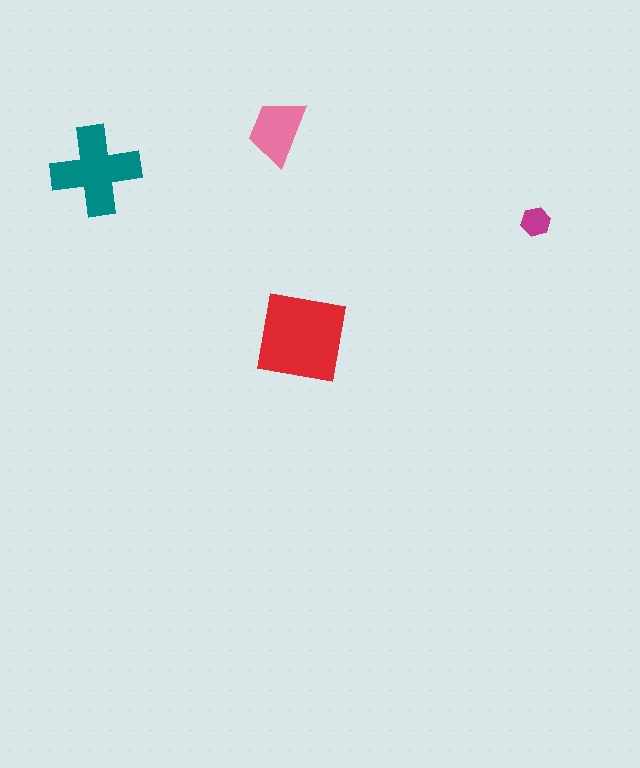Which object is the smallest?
The magenta hexagon.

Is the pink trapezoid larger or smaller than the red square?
Smaller.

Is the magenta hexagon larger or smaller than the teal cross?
Smaller.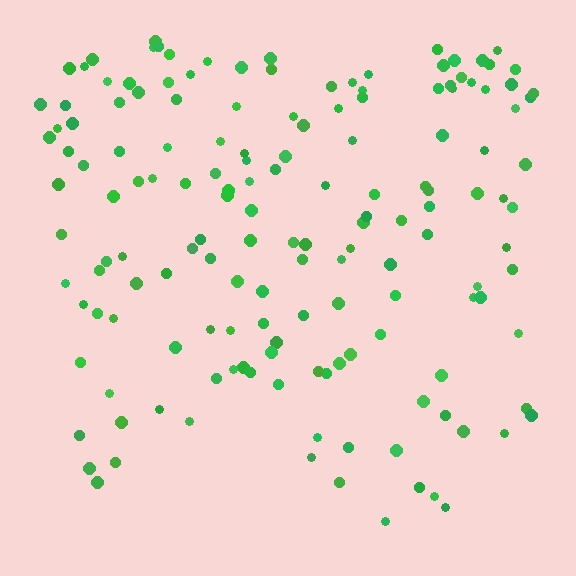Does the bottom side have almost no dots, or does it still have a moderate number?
Still a moderate number, just noticeably fewer than the top.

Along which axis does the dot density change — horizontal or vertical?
Vertical.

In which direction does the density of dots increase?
From bottom to top, with the top side densest.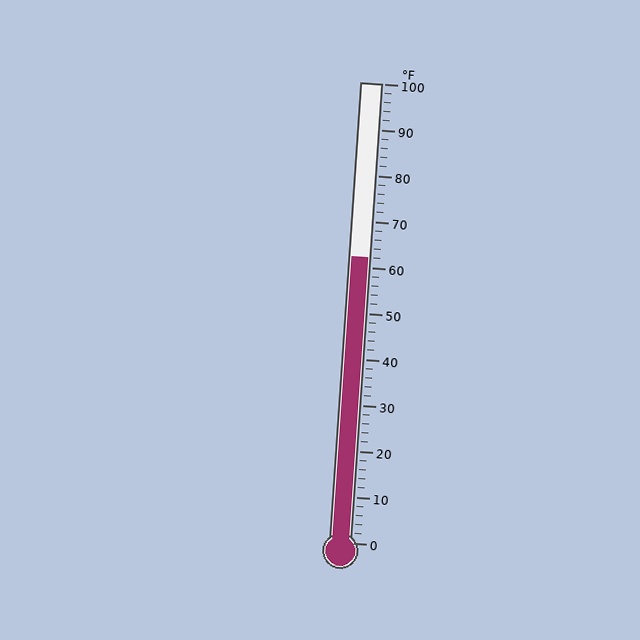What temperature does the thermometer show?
The thermometer shows approximately 62°F.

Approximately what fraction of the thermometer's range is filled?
The thermometer is filled to approximately 60% of its range.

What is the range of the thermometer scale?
The thermometer scale ranges from 0°F to 100°F.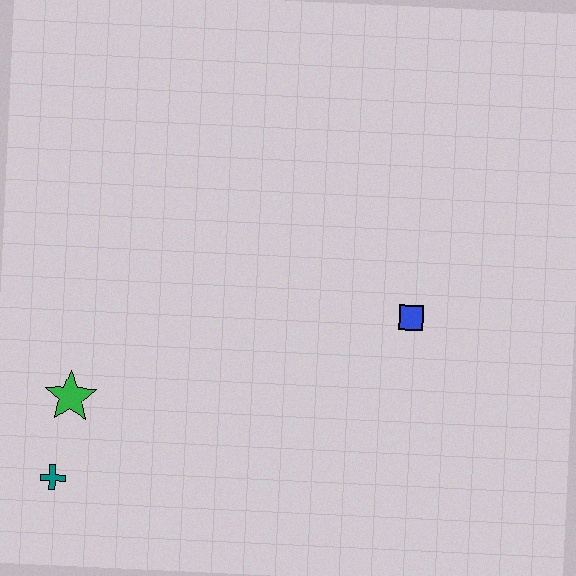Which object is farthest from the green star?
The blue square is farthest from the green star.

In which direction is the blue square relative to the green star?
The blue square is to the right of the green star.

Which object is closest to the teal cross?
The green star is closest to the teal cross.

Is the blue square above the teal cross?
Yes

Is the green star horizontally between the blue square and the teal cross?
Yes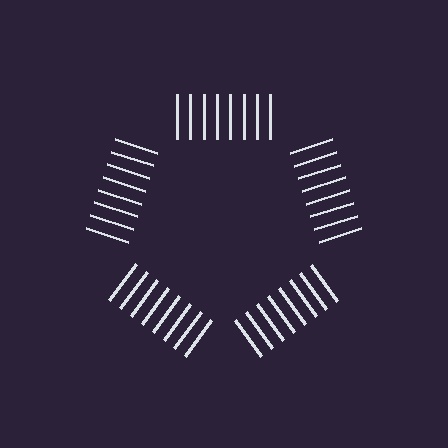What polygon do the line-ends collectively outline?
An illusory pentagon — the line segments terminate on its edges but no continuous stroke is drawn.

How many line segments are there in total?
40 — 8 along each of the 5 edges.